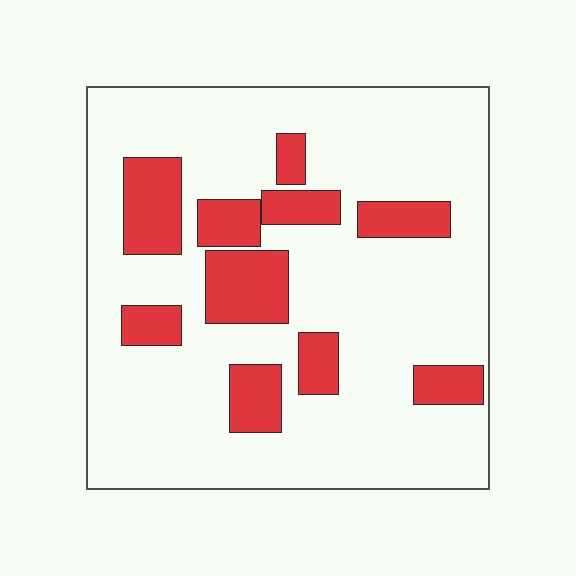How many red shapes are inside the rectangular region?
10.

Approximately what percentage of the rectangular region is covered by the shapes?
Approximately 20%.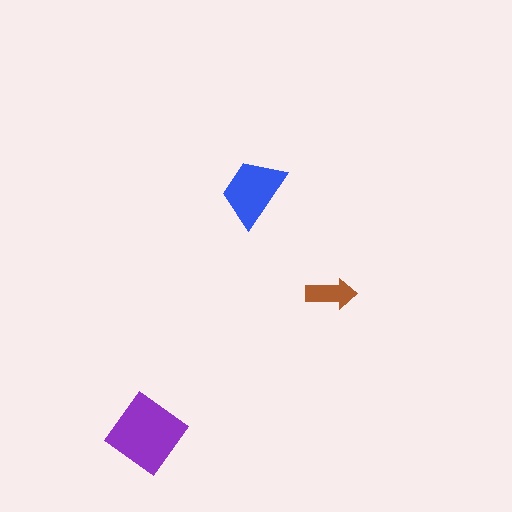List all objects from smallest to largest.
The brown arrow, the blue trapezoid, the purple diamond.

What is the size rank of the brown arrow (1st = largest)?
3rd.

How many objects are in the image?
There are 3 objects in the image.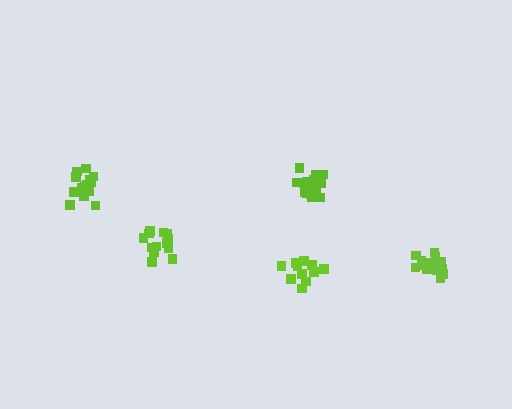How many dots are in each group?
Group 1: 17 dots, Group 2: 18 dots, Group 3: 18 dots, Group 4: 12 dots, Group 5: 14 dots (79 total).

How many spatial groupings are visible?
There are 5 spatial groupings.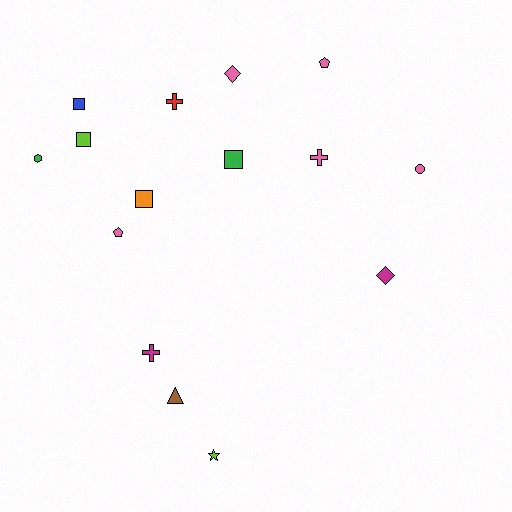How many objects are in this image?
There are 15 objects.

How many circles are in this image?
There is 1 circle.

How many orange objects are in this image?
There is 1 orange object.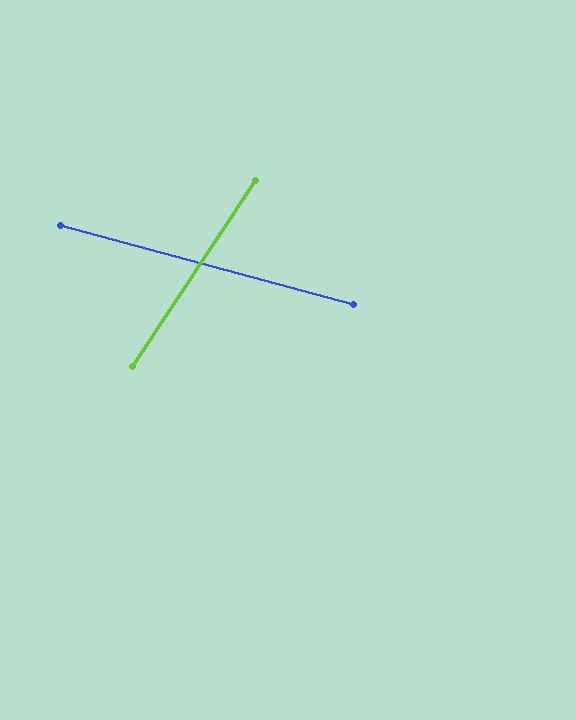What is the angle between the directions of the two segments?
Approximately 72 degrees.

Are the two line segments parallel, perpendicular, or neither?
Neither parallel nor perpendicular — they differ by about 72°.